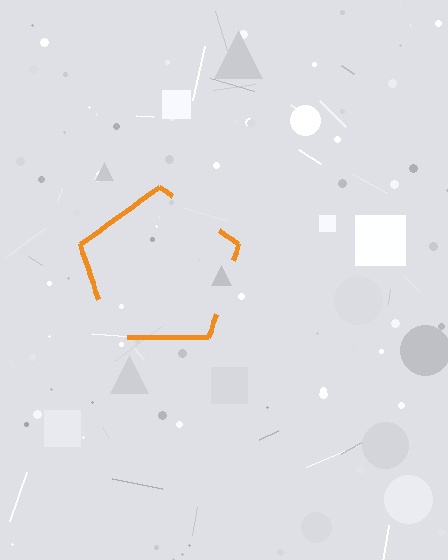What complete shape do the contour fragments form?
The contour fragments form a pentagon.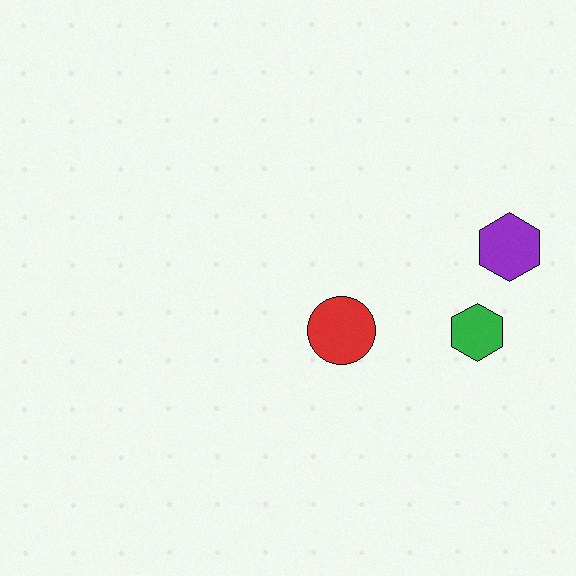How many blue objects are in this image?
There are no blue objects.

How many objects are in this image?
There are 3 objects.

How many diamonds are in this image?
There are no diamonds.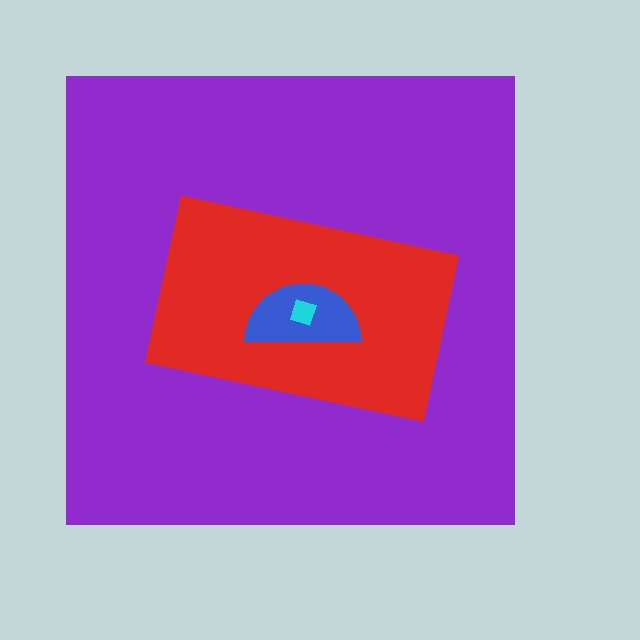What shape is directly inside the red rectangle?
The blue semicircle.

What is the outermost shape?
The purple square.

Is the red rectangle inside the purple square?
Yes.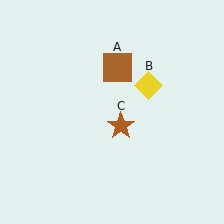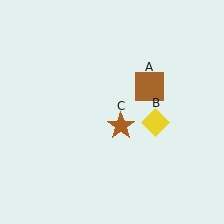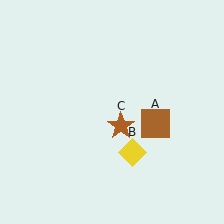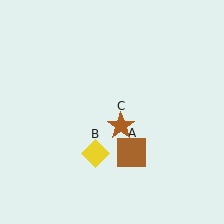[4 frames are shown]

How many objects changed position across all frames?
2 objects changed position: brown square (object A), yellow diamond (object B).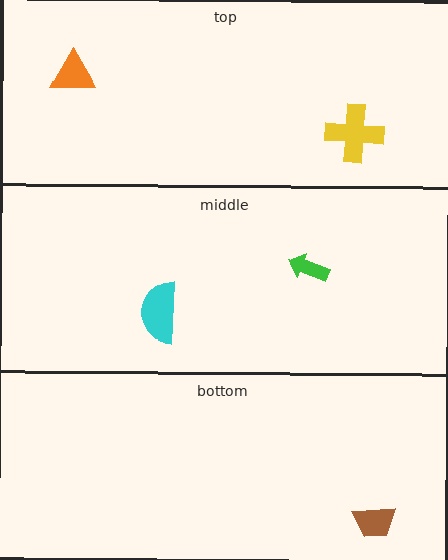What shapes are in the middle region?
The cyan semicircle, the green arrow.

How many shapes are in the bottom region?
1.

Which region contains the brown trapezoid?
The bottom region.